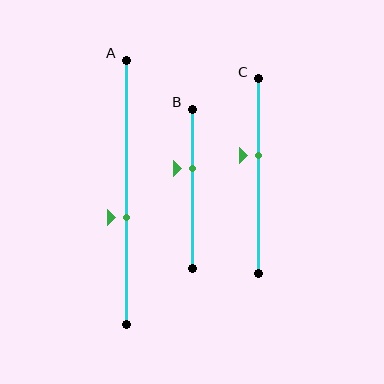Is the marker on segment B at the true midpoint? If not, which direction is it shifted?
No, the marker on segment B is shifted upward by about 13% of the segment length.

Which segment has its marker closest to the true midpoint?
Segment A has its marker closest to the true midpoint.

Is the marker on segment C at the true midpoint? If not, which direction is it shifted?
No, the marker on segment C is shifted upward by about 11% of the segment length.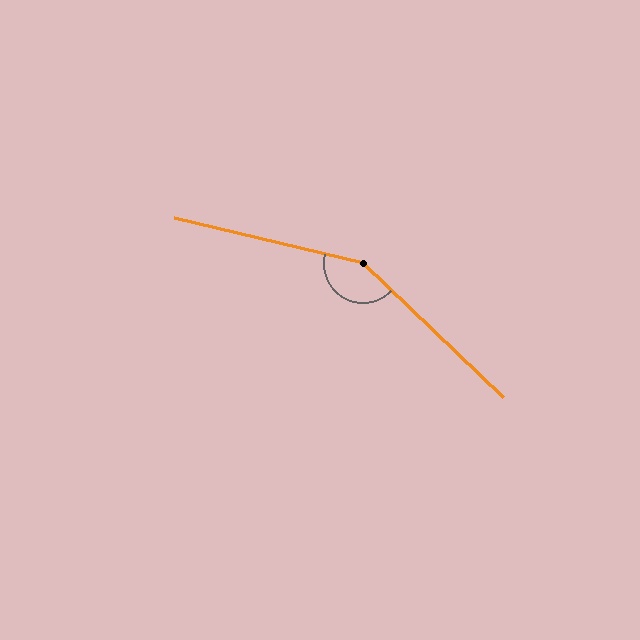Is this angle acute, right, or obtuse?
It is obtuse.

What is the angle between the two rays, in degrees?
Approximately 150 degrees.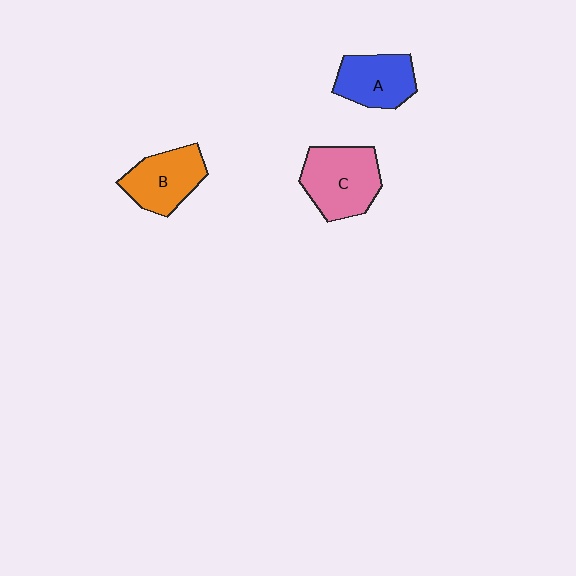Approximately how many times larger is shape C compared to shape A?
Approximately 1.3 times.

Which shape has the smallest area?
Shape A (blue).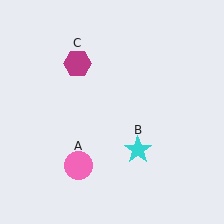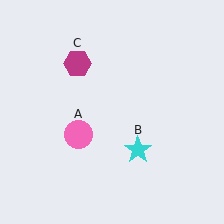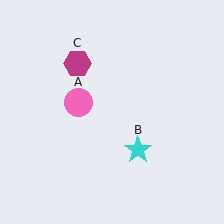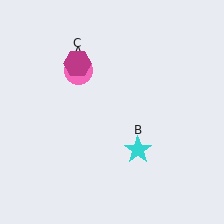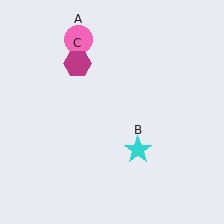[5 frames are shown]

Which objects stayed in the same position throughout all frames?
Cyan star (object B) and magenta hexagon (object C) remained stationary.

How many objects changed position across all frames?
1 object changed position: pink circle (object A).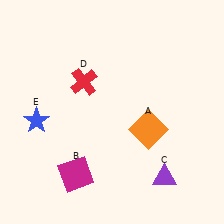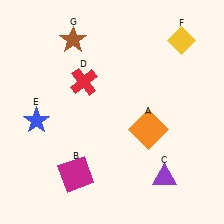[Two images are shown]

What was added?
A yellow diamond (F), a brown star (G) were added in Image 2.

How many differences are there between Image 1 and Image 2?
There are 2 differences between the two images.